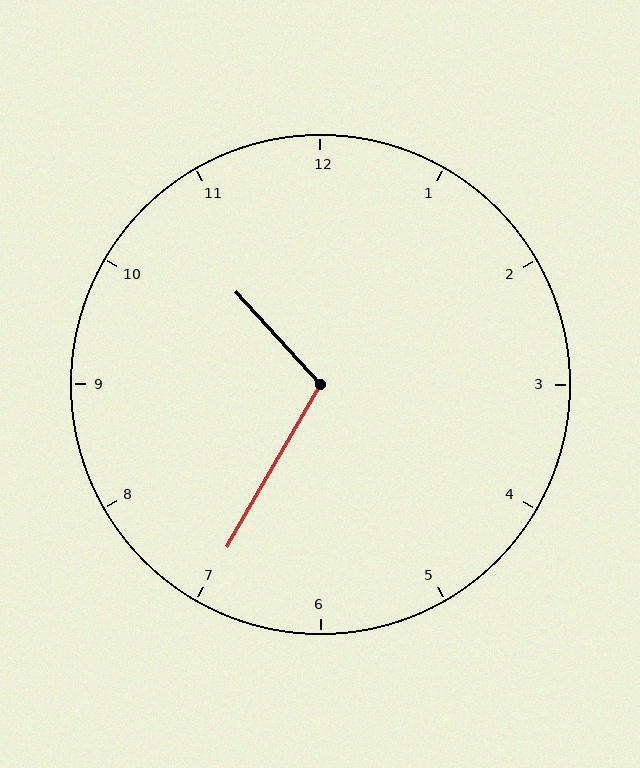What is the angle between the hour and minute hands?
Approximately 108 degrees.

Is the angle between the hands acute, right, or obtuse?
It is obtuse.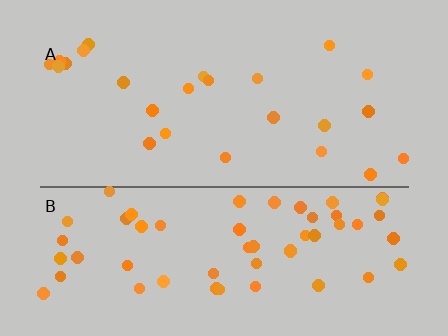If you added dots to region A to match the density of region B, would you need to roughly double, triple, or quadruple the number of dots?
Approximately double.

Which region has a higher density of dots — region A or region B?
B (the bottom).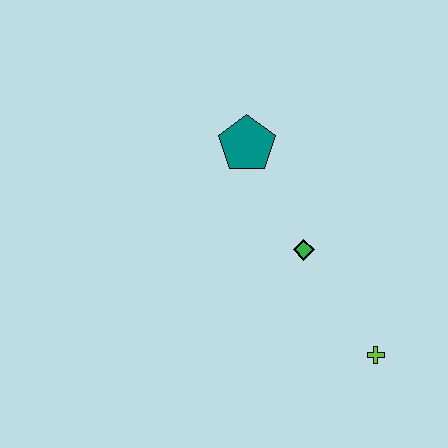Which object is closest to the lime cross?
The green diamond is closest to the lime cross.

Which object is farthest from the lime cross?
The teal pentagon is farthest from the lime cross.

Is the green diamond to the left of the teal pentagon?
No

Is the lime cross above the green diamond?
No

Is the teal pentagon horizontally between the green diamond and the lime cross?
No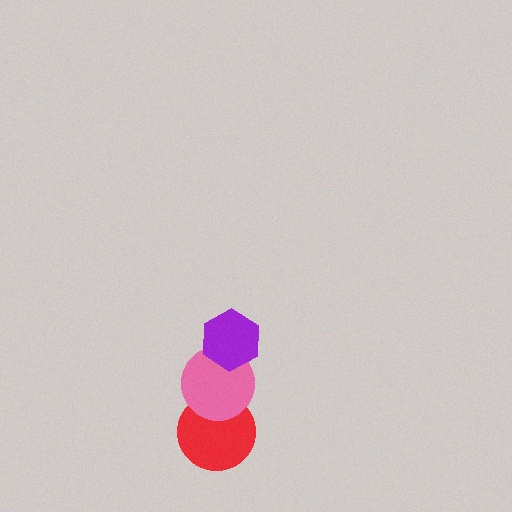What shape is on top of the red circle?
The pink circle is on top of the red circle.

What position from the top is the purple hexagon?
The purple hexagon is 1st from the top.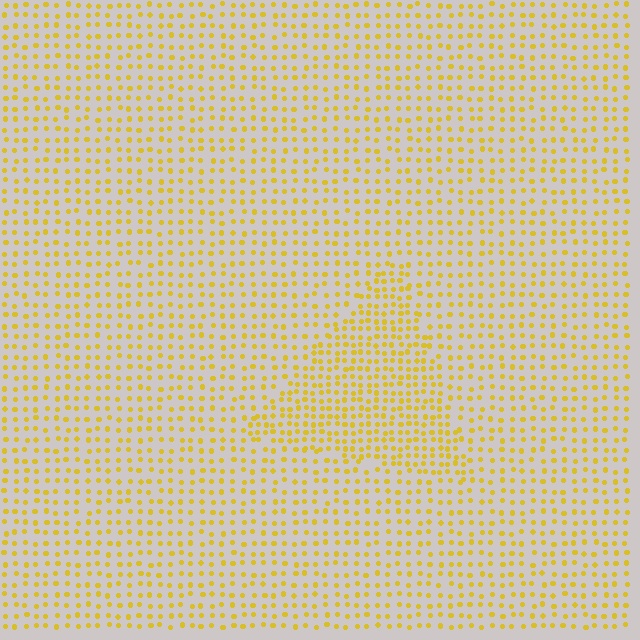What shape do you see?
I see a triangle.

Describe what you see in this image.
The image contains small yellow elements arranged at two different densities. A triangle-shaped region is visible where the elements are more densely packed than the surrounding area.